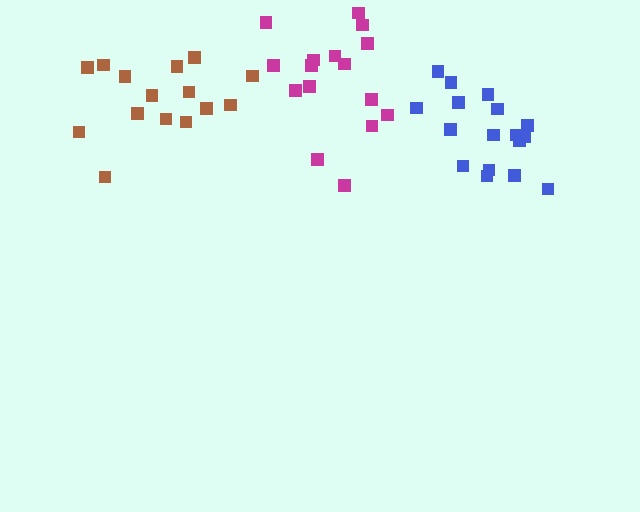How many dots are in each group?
Group 1: 16 dots, Group 2: 17 dots, Group 3: 15 dots (48 total).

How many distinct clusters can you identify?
There are 3 distinct clusters.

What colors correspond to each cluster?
The clusters are colored: magenta, blue, brown.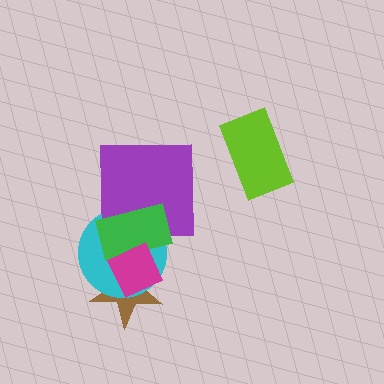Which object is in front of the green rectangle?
The magenta diamond is in front of the green rectangle.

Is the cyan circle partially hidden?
Yes, it is partially covered by another shape.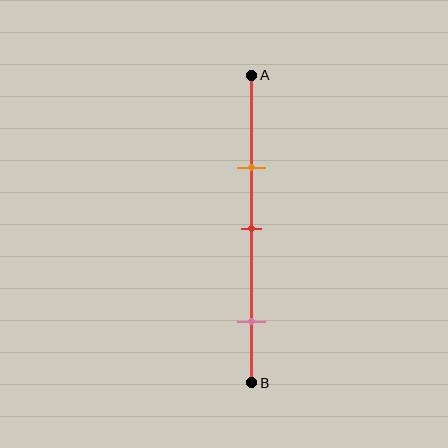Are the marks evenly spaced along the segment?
No, the marks are not evenly spaced.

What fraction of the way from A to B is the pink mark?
The pink mark is approximately 80% (0.8) of the way from A to B.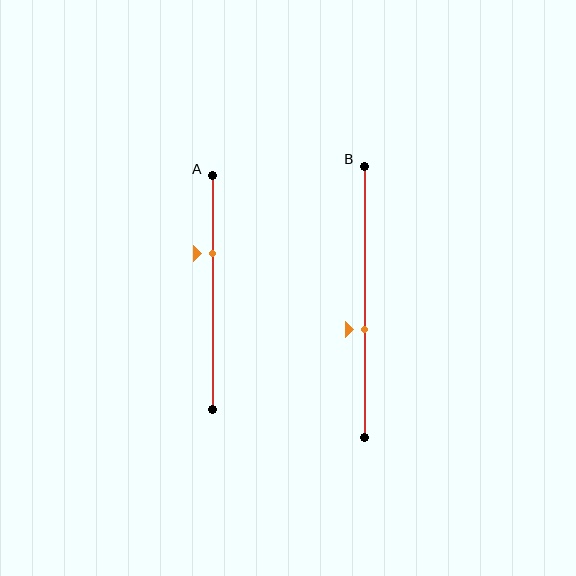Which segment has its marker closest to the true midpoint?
Segment B has its marker closest to the true midpoint.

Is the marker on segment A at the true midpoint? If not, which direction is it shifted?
No, the marker on segment A is shifted upward by about 17% of the segment length.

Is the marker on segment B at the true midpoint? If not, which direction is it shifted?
No, the marker on segment B is shifted downward by about 10% of the segment length.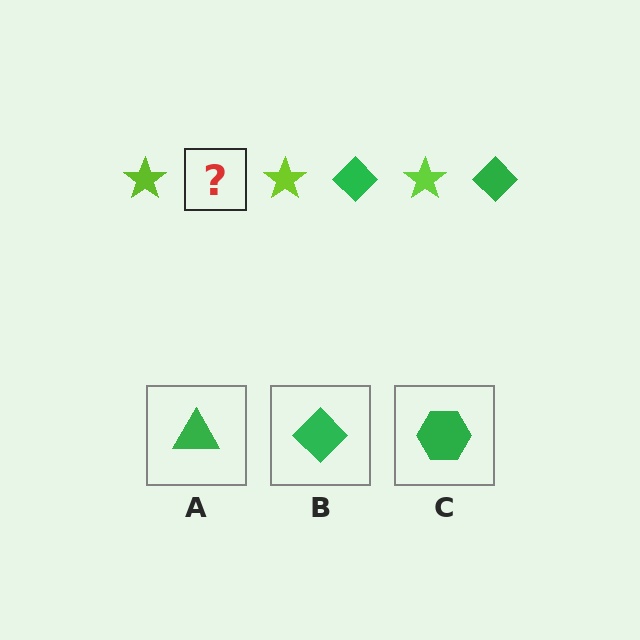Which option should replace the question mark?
Option B.